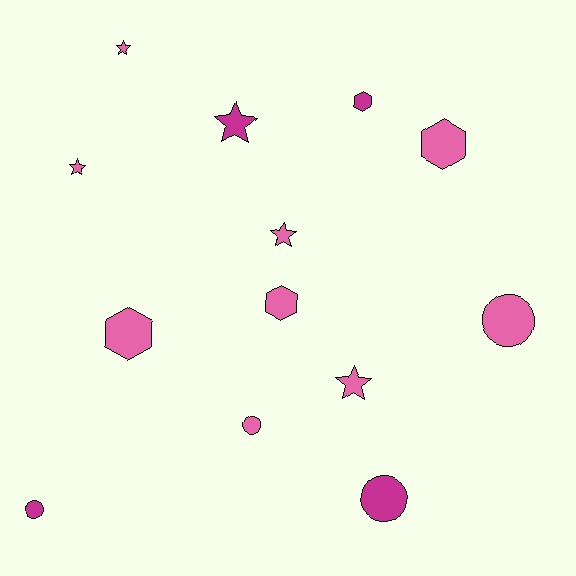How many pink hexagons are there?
There are 3 pink hexagons.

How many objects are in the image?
There are 13 objects.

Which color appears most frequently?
Pink, with 9 objects.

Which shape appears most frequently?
Star, with 5 objects.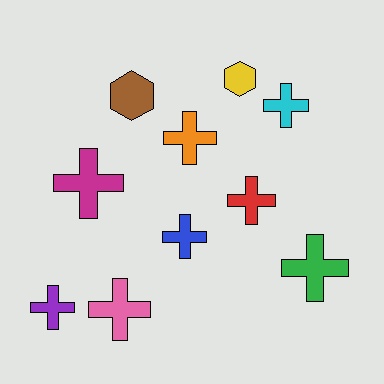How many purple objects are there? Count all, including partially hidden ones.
There is 1 purple object.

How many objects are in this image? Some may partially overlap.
There are 10 objects.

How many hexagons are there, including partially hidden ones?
There are 2 hexagons.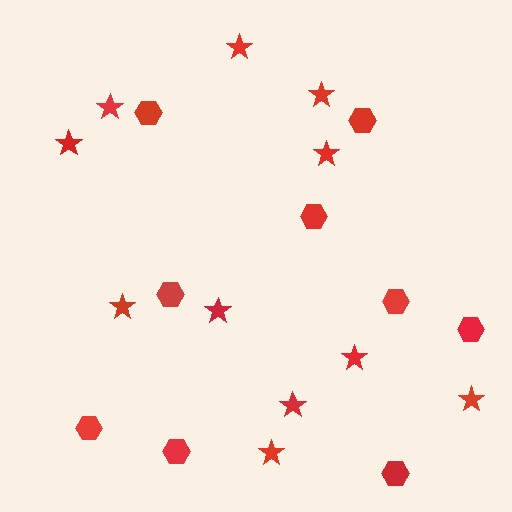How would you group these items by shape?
There are 2 groups: one group of hexagons (9) and one group of stars (11).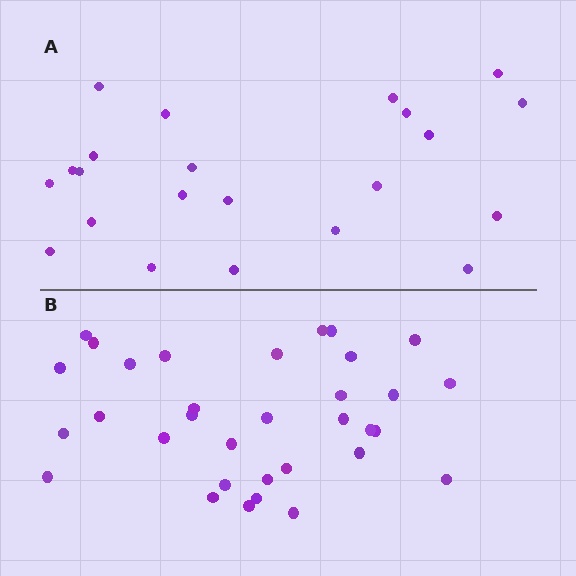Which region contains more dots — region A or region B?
Region B (the bottom region) has more dots.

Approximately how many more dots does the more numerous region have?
Region B has roughly 12 or so more dots than region A.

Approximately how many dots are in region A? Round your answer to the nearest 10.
About 20 dots. (The exact count is 22, which rounds to 20.)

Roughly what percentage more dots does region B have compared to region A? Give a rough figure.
About 50% more.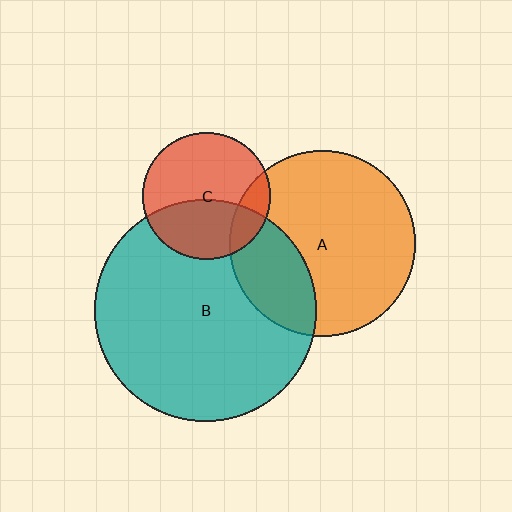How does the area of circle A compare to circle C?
Approximately 2.1 times.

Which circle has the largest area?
Circle B (teal).